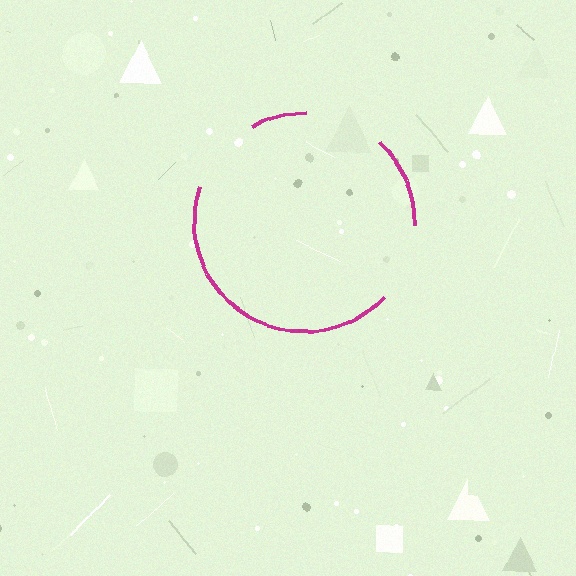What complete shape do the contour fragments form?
The contour fragments form a circle.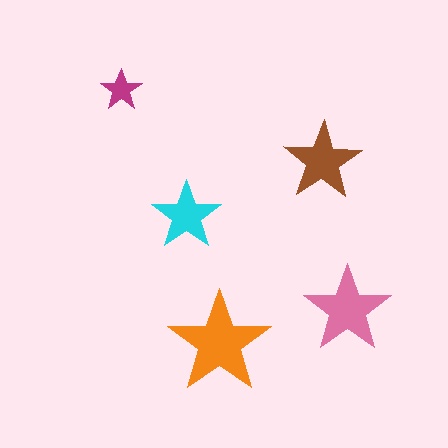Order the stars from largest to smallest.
the orange one, the pink one, the brown one, the cyan one, the magenta one.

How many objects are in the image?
There are 5 objects in the image.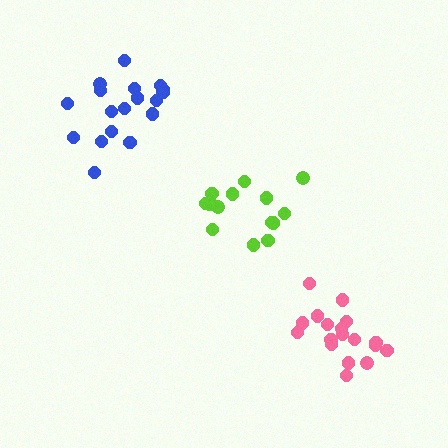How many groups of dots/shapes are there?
There are 3 groups.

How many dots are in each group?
Group 1: 18 dots, Group 2: 15 dots, Group 3: 18 dots (51 total).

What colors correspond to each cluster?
The clusters are colored: pink, lime, blue.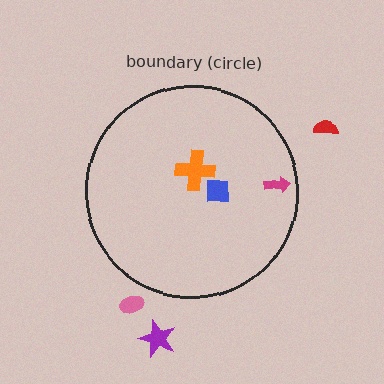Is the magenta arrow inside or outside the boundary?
Inside.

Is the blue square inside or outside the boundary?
Inside.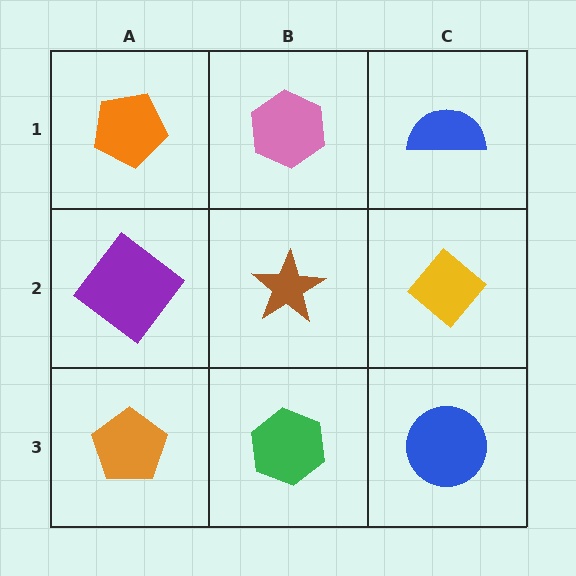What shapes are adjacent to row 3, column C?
A yellow diamond (row 2, column C), a green hexagon (row 3, column B).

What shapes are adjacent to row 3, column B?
A brown star (row 2, column B), an orange pentagon (row 3, column A), a blue circle (row 3, column C).